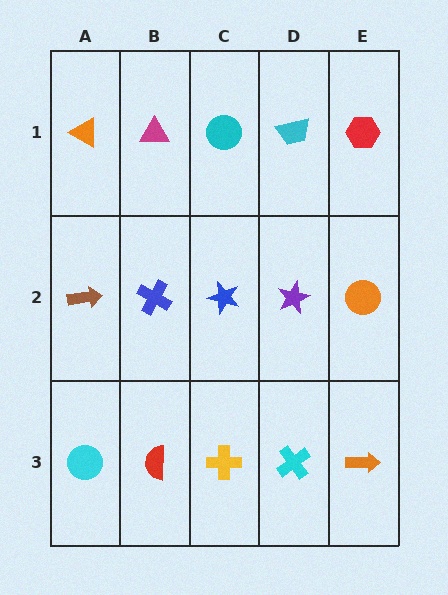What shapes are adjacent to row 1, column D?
A purple star (row 2, column D), a cyan circle (row 1, column C), a red hexagon (row 1, column E).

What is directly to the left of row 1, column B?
An orange triangle.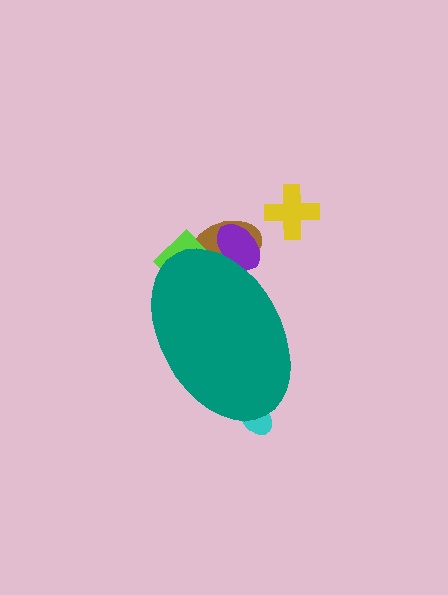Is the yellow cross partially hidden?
No, the yellow cross is fully visible.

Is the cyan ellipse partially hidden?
Yes, the cyan ellipse is partially hidden behind the teal ellipse.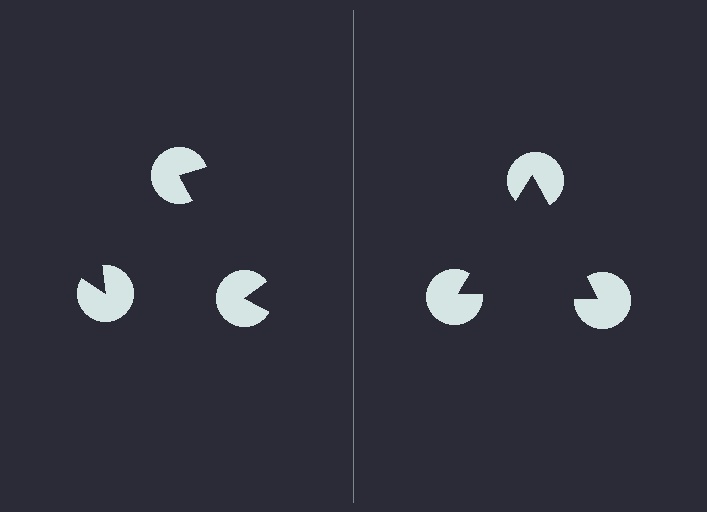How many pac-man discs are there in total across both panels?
6 — 3 on each side.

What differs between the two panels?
The pac-man discs are positioned identically on both sides; only the wedge orientations differ. On the right they align to a triangle; on the left they are misaligned.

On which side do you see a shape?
An illusory triangle appears on the right side. On the left side the wedge cuts are rotated, so no coherent shape forms.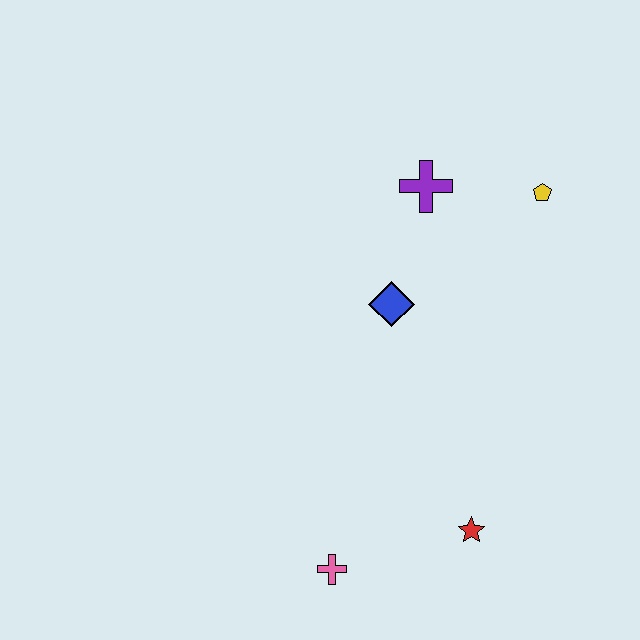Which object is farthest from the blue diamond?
The pink cross is farthest from the blue diamond.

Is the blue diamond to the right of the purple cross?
No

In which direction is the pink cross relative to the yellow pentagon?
The pink cross is below the yellow pentagon.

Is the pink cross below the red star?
Yes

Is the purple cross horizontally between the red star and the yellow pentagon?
No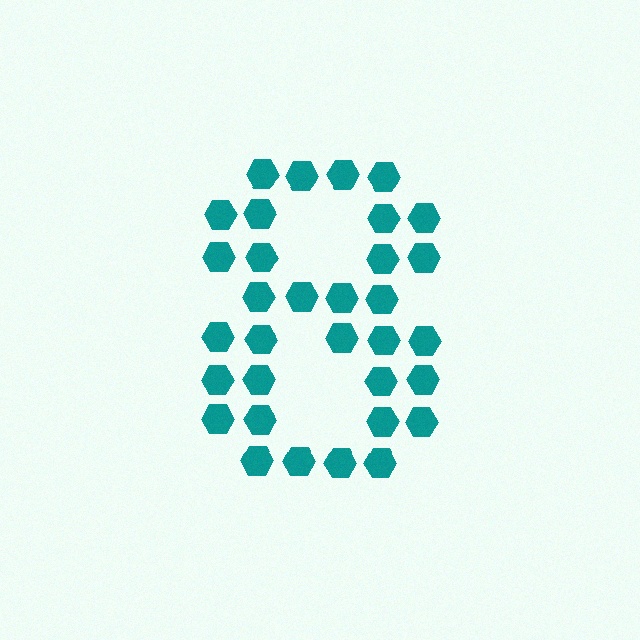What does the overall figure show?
The overall figure shows the digit 8.